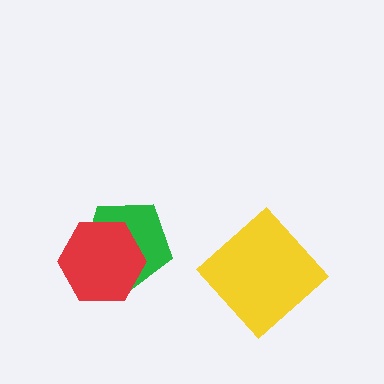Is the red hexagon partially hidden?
No, no other shape covers it.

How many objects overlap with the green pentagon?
1 object overlaps with the green pentagon.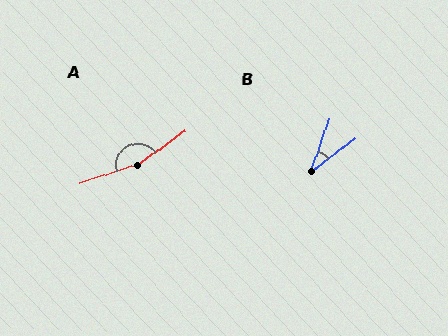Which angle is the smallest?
B, at approximately 34 degrees.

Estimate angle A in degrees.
Approximately 162 degrees.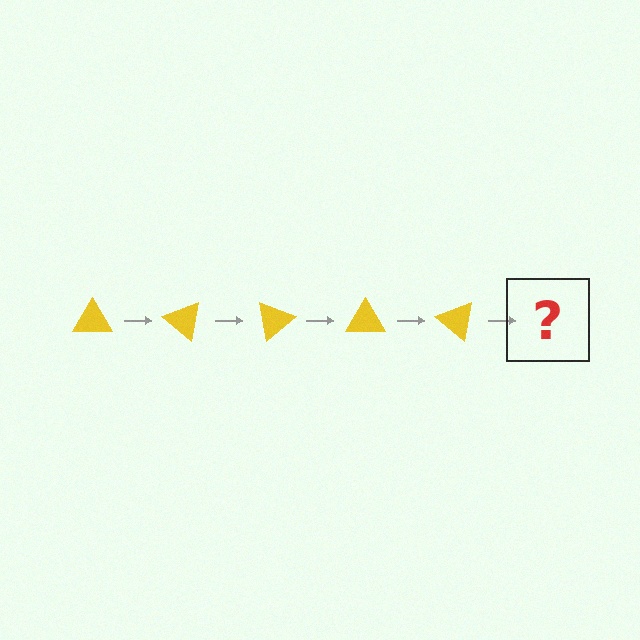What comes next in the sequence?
The next element should be a yellow triangle rotated 200 degrees.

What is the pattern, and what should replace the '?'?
The pattern is that the triangle rotates 40 degrees each step. The '?' should be a yellow triangle rotated 200 degrees.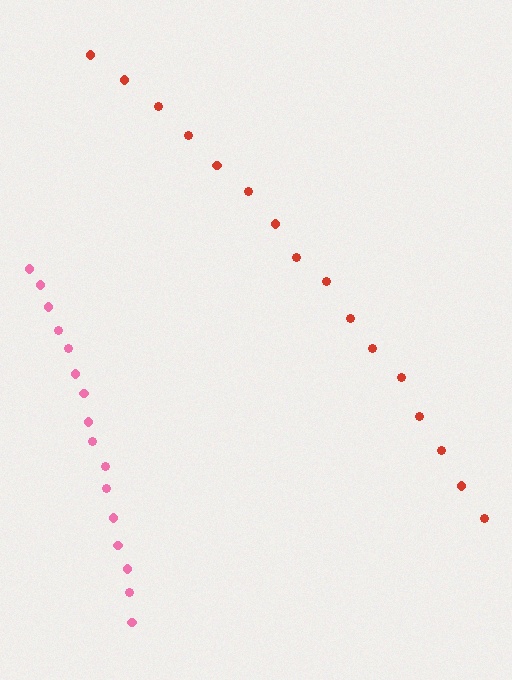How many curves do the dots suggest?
There are 2 distinct paths.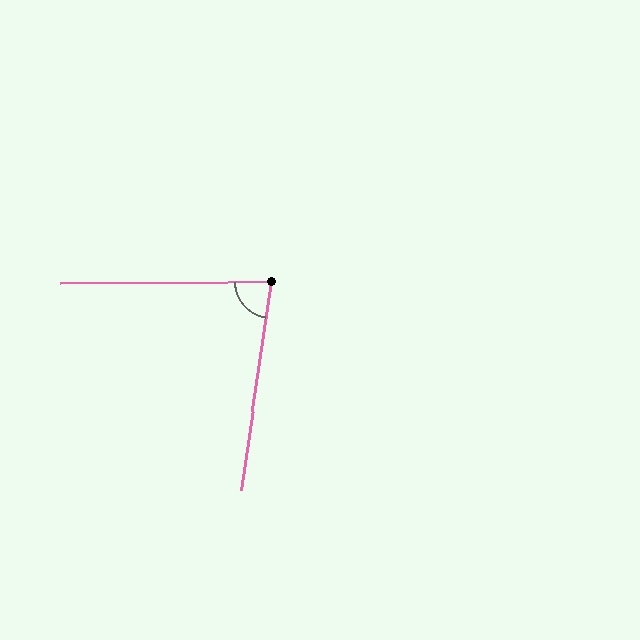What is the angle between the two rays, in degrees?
Approximately 81 degrees.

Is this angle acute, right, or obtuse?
It is acute.